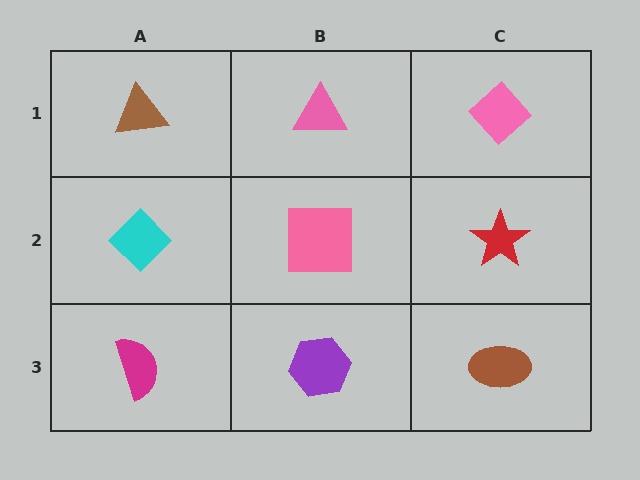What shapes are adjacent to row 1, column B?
A pink square (row 2, column B), a brown triangle (row 1, column A), a pink diamond (row 1, column C).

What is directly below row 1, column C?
A red star.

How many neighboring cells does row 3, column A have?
2.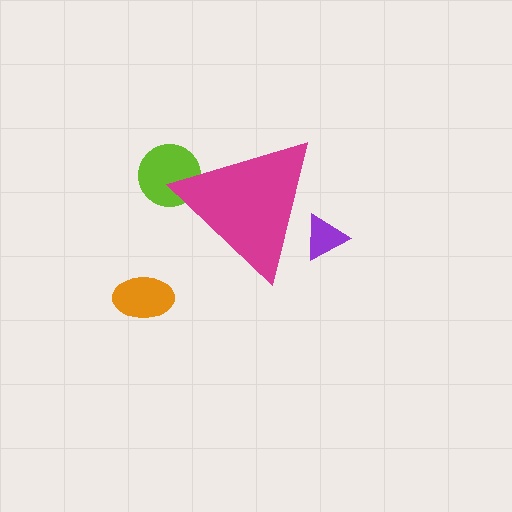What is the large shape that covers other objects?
A magenta triangle.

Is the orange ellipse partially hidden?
No, the orange ellipse is fully visible.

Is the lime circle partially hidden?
Yes, the lime circle is partially hidden behind the magenta triangle.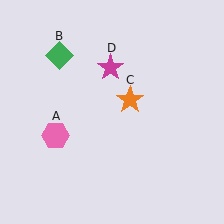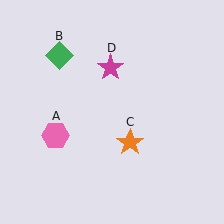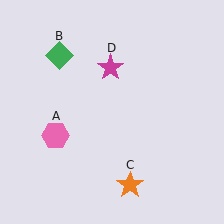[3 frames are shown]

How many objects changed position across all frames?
1 object changed position: orange star (object C).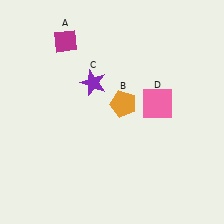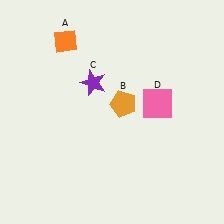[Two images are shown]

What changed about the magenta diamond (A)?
In Image 1, A is magenta. In Image 2, it changed to orange.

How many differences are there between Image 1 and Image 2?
There is 1 difference between the two images.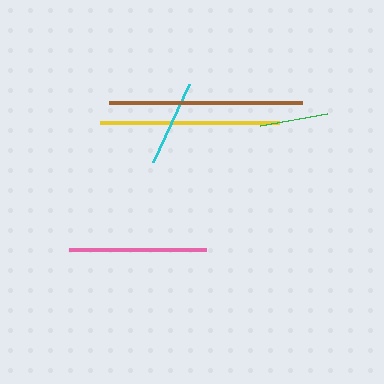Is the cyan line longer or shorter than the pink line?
The pink line is longer than the cyan line.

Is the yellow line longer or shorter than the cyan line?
The yellow line is longer than the cyan line.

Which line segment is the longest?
The brown line is the longest at approximately 193 pixels.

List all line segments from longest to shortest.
From longest to shortest: brown, yellow, pink, cyan, green.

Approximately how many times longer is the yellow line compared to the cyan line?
The yellow line is approximately 2.1 times the length of the cyan line.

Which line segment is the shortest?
The green line is the shortest at approximately 69 pixels.